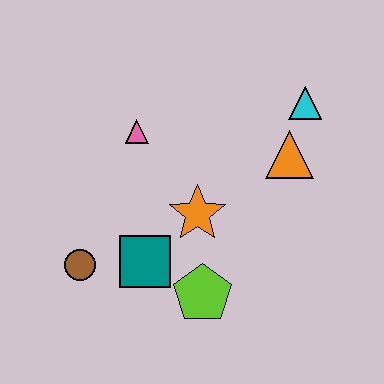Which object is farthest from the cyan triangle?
The brown circle is farthest from the cyan triangle.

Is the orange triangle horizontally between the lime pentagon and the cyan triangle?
Yes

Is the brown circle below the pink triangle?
Yes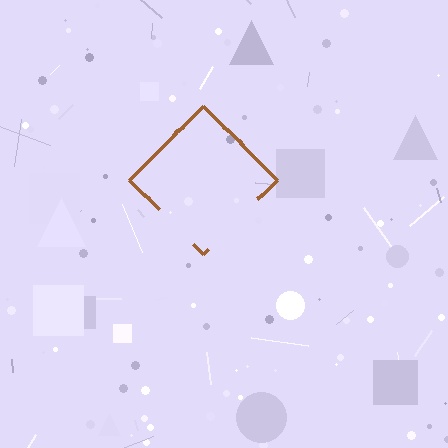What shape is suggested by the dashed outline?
The dashed outline suggests a diamond.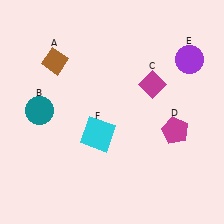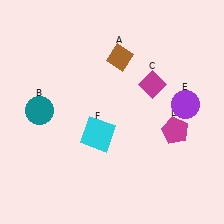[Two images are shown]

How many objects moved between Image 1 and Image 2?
2 objects moved between the two images.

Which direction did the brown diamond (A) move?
The brown diamond (A) moved right.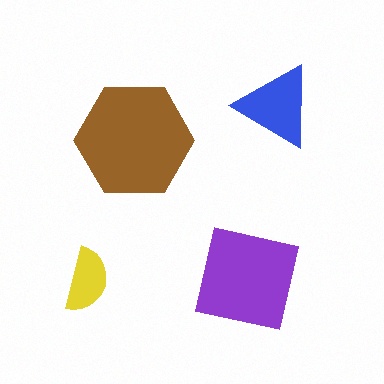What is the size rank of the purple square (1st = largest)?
2nd.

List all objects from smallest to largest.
The yellow semicircle, the blue triangle, the purple square, the brown hexagon.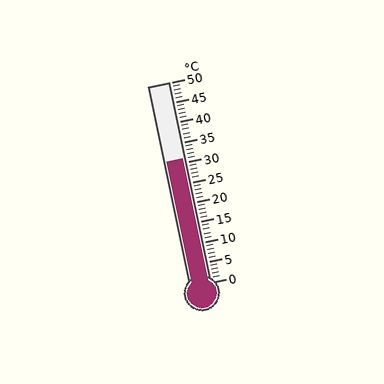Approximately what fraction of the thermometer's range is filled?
The thermometer is filled to approximately 60% of its range.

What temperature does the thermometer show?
The thermometer shows approximately 31°C.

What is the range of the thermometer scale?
The thermometer scale ranges from 0°C to 50°C.